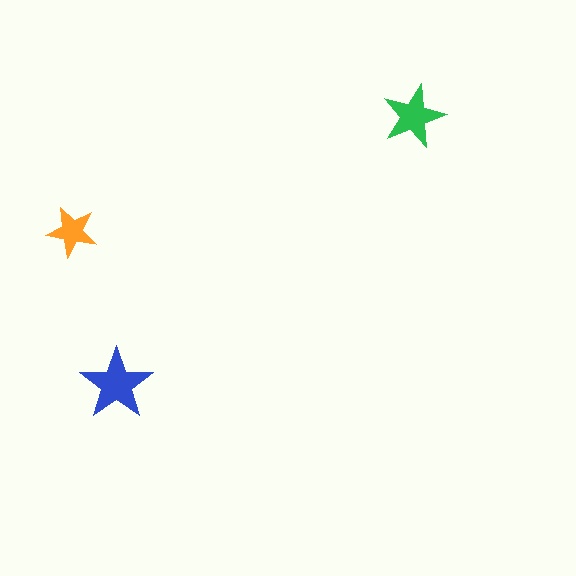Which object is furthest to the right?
The green star is rightmost.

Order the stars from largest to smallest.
the blue one, the green one, the orange one.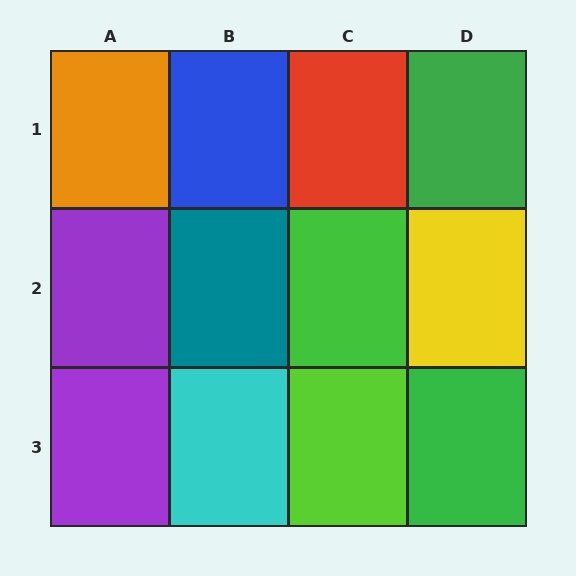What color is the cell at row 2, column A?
Purple.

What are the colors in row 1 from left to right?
Orange, blue, red, green.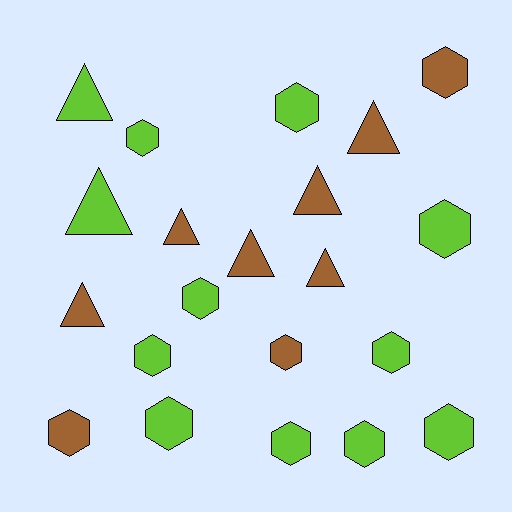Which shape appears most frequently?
Hexagon, with 13 objects.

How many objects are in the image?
There are 21 objects.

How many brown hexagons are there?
There are 3 brown hexagons.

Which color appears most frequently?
Lime, with 12 objects.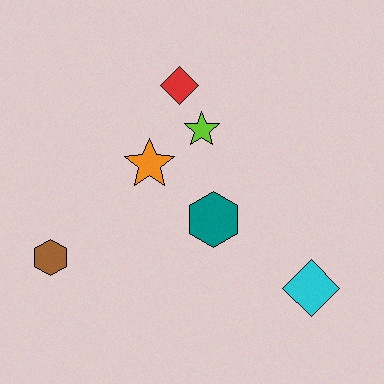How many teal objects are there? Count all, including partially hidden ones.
There is 1 teal object.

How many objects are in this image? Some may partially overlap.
There are 6 objects.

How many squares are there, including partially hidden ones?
There are no squares.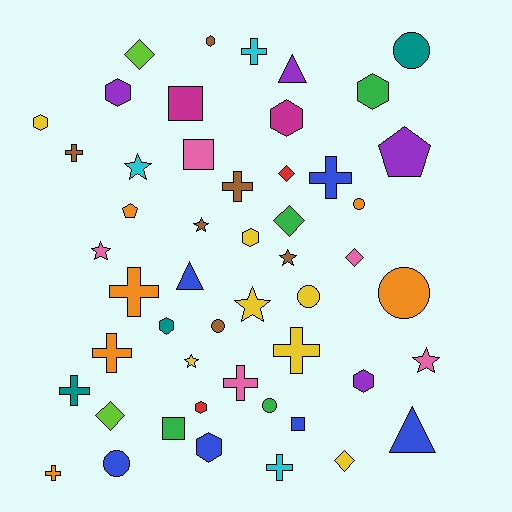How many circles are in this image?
There are 7 circles.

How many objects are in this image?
There are 50 objects.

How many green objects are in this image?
There are 4 green objects.